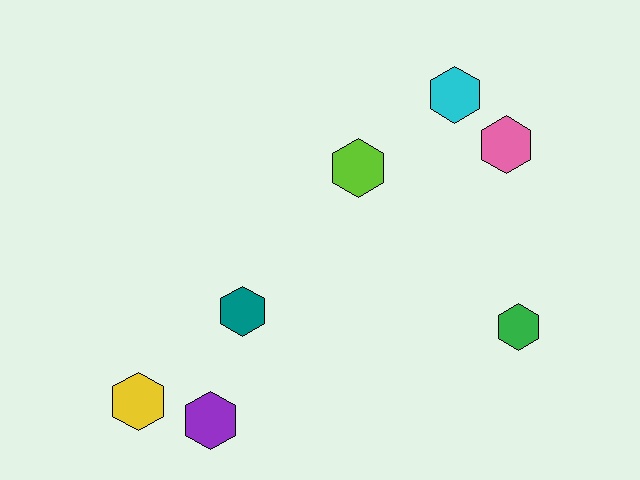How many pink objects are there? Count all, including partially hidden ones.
There is 1 pink object.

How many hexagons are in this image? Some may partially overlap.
There are 7 hexagons.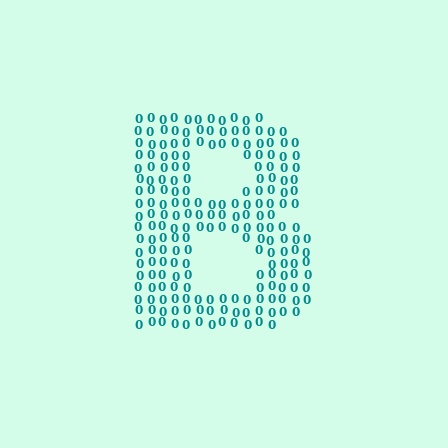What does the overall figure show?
The overall figure shows the letter B.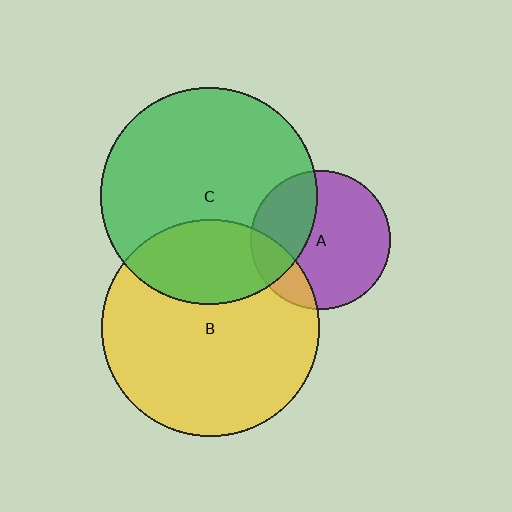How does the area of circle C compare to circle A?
Approximately 2.4 times.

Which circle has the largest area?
Circle B (yellow).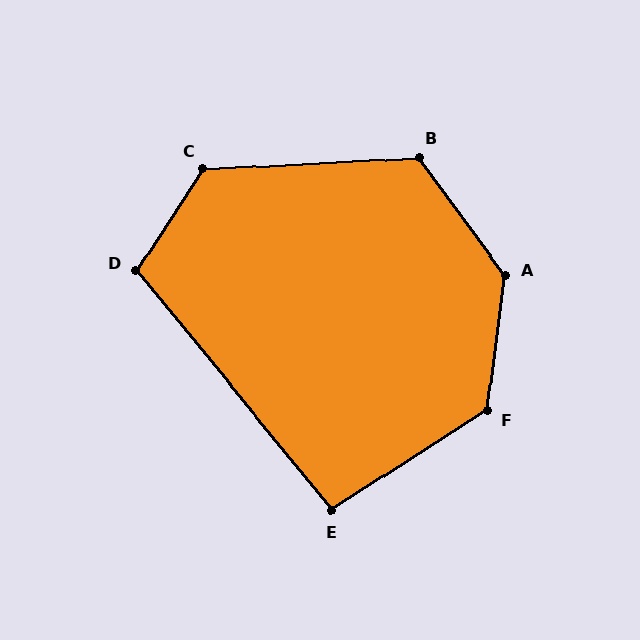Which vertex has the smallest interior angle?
E, at approximately 97 degrees.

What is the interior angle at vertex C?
Approximately 127 degrees (obtuse).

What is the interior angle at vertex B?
Approximately 123 degrees (obtuse).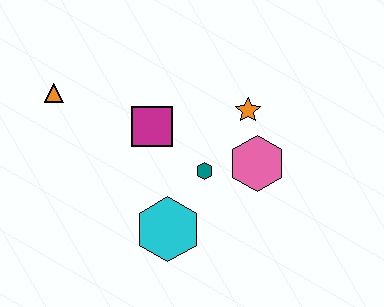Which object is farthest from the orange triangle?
The pink hexagon is farthest from the orange triangle.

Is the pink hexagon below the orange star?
Yes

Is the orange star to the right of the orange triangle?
Yes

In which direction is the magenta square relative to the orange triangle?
The magenta square is to the right of the orange triangle.